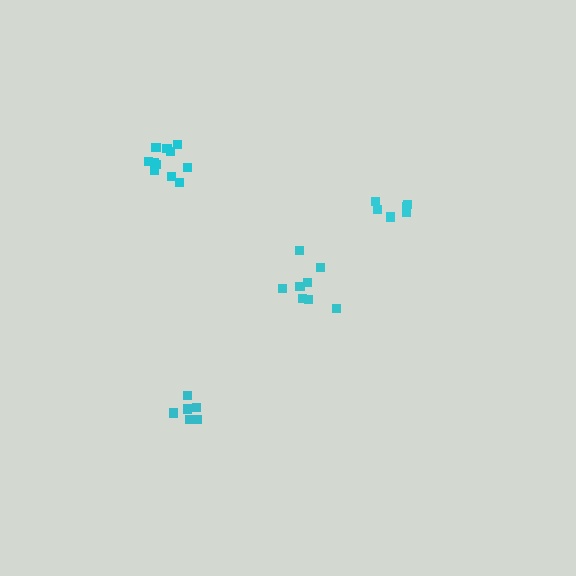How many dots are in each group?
Group 1: 8 dots, Group 2: 11 dots, Group 3: 6 dots, Group 4: 6 dots (31 total).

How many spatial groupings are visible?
There are 4 spatial groupings.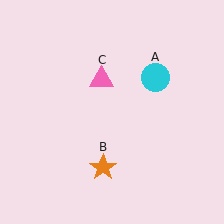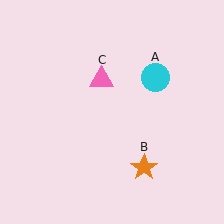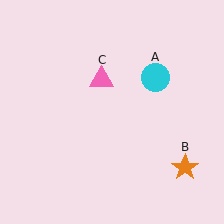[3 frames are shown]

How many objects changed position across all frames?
1 object changed position: orange star (object B).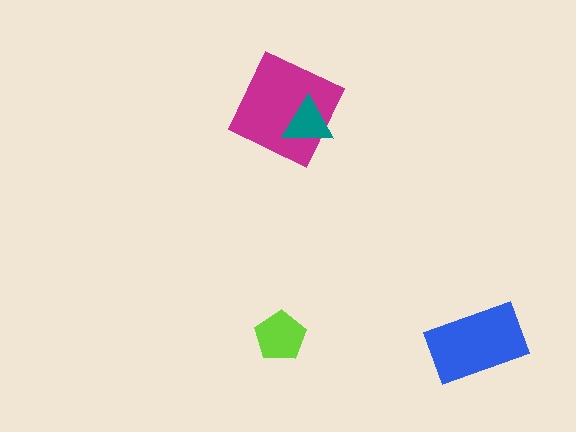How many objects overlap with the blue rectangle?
0 objects overlap with the blue rectangle.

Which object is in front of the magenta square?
The teal triangle is in front of the magenta square.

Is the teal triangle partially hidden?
No, no other shape covers it.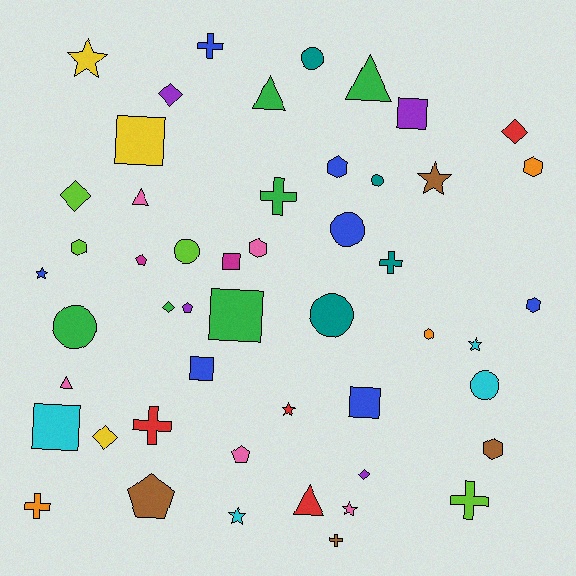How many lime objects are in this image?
There are 4 lime objects.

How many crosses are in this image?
There are 7 crosses.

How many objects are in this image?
There are 50 objects.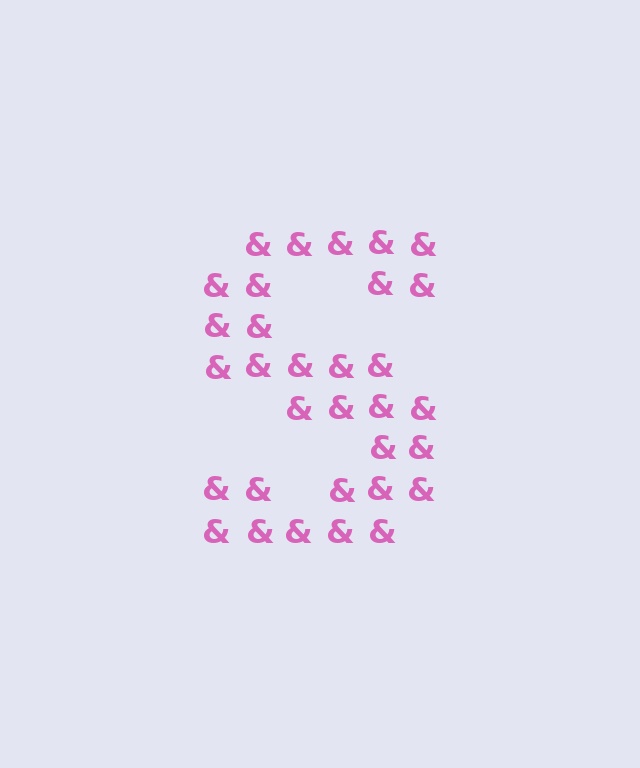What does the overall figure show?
The overall figure shows the letter S.